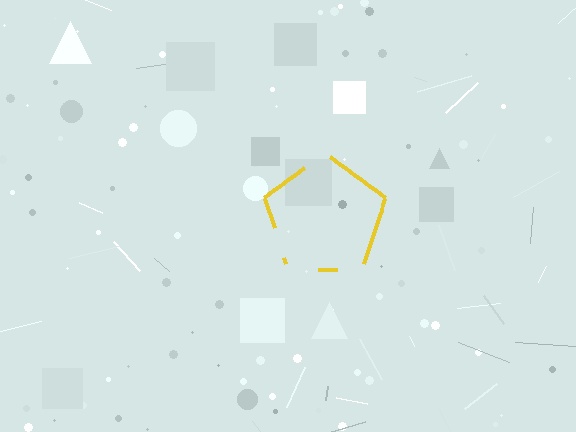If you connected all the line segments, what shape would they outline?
They would outline a pentagon.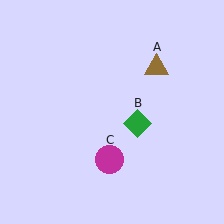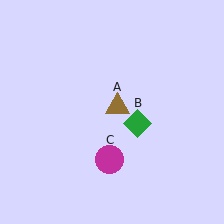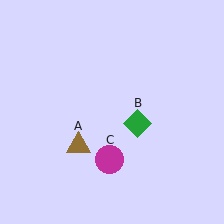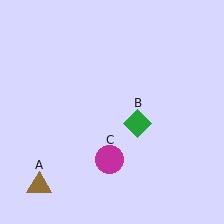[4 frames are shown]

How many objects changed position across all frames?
1 object changed position: brown triangle (object A).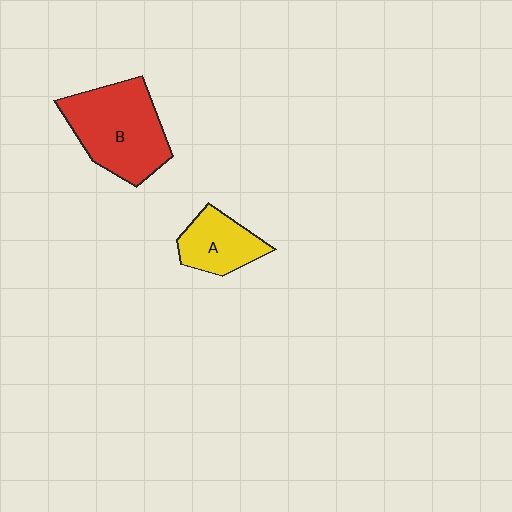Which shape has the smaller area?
Shape A (yellow).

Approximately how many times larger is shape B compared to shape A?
Approximately 1.9 times.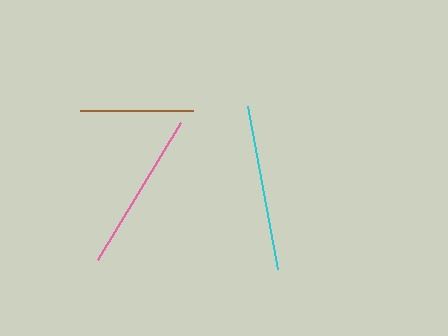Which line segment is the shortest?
The brown line is the shortest at approximately 113 pixels.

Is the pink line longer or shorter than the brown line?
The pink line is longer than the brown line.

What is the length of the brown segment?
The brown segment is approximately 113 pixels long.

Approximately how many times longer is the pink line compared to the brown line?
The pink line is approximately 1.4 times the length of the brown line.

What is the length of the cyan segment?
The cyan segment is approximately 166 pixels long.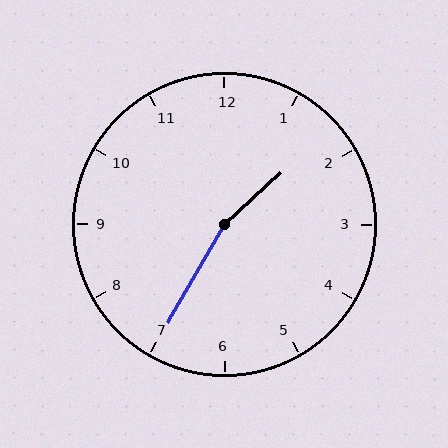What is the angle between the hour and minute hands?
Approximately 162 degrees.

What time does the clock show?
1:35.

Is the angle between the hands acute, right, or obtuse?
It is obtuse.